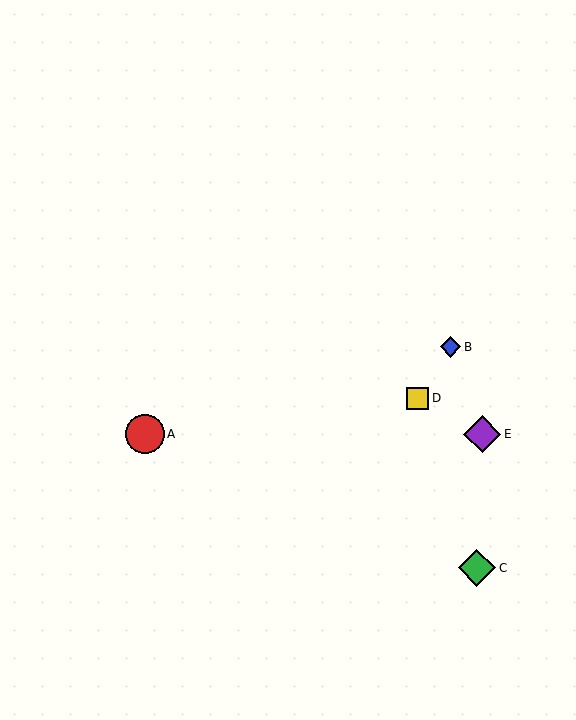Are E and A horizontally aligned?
Yes, both are at y≈434.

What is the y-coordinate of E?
Object E is at y≈434.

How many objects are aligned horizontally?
2 objects (A, E) are aligned horizontally.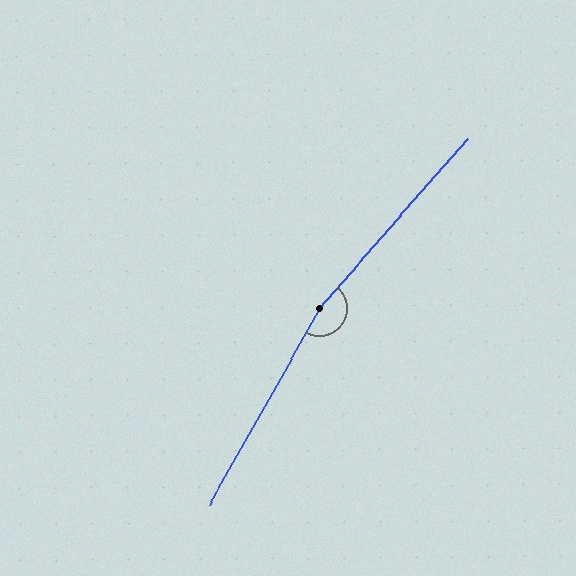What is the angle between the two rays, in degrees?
Approximately 168 degrees.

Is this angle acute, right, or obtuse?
It is obtuse.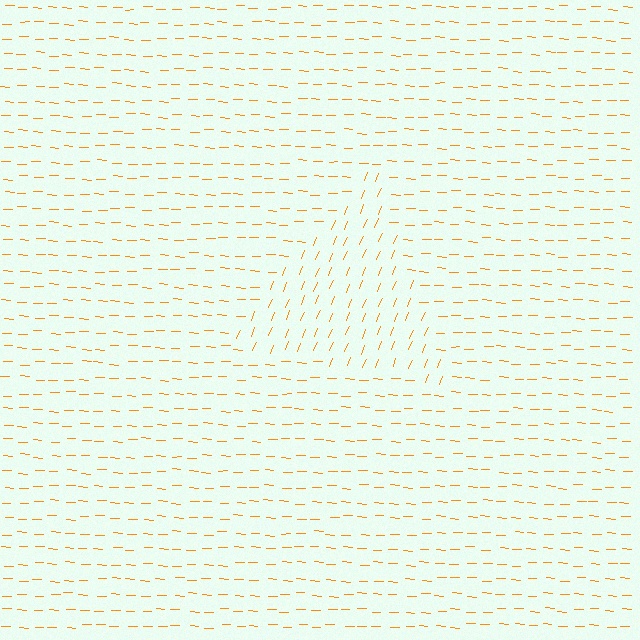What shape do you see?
I see a triangle.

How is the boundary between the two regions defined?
The boundary is defined purely by a change in line orientation (approximately 70 degrees difference). All lines are the same color and thickness.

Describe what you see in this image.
The image is filled with small orange line segments. A triangle region in the image has lines oriented differently from the surrounding lines, creating a visible texture boundary.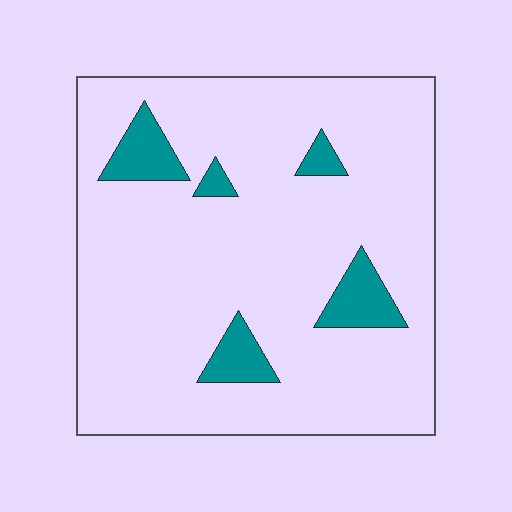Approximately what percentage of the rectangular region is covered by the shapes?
Approximately 10%.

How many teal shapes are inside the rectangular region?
5.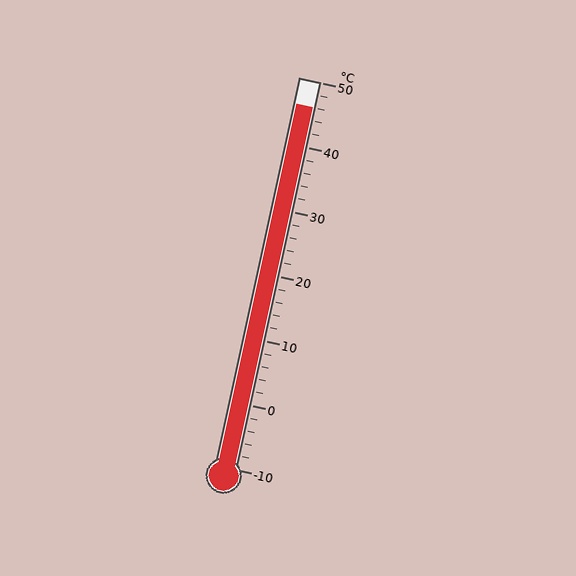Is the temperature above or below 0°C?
The temperature is above 0°C.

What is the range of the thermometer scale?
The thermometer scale ranges from -10°C to 50°C.